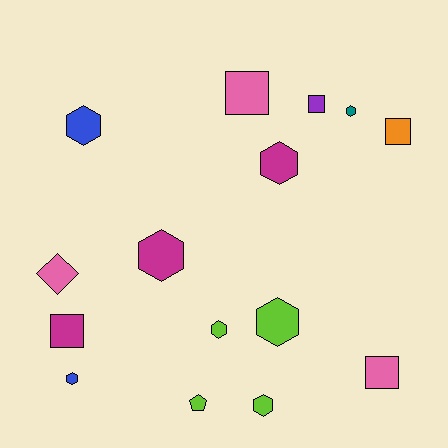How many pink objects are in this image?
There are 3 pink objects.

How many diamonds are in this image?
There is 1 diamond.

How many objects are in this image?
There are 15 objects.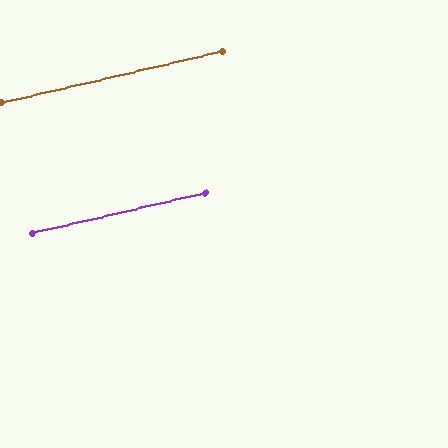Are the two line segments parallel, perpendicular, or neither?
Parallel — their directions differ by only 0.0°.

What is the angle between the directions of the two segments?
Approximately 0 degrees.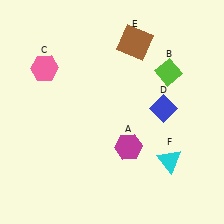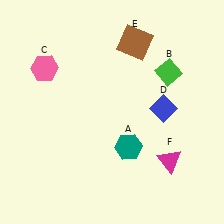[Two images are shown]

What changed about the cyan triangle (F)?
In Image 1, F is cyan. In Image 2, it changed to magenta.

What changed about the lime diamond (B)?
In Image 1, B is lime. In Image 2, it changed to green.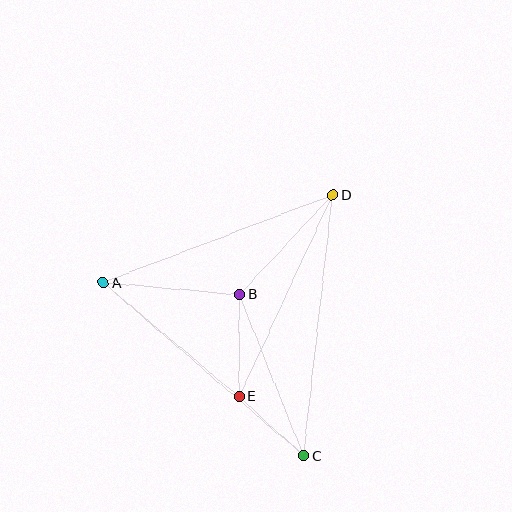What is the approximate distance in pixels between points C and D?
The distance between C and D is approximately 262 pixels.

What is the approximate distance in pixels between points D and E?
The distance between D and E is approximately 222 pixels.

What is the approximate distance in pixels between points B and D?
The distance between B and D is approximately 136 pixels.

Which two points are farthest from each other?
Points A and C are farthest from each other.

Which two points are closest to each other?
Points C and E are closest to each other.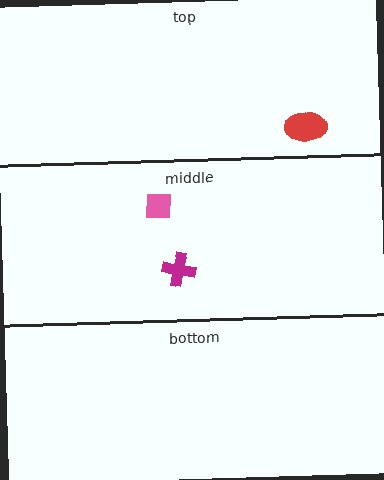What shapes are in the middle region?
The pink square, the magenta cross.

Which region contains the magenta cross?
The middle region.